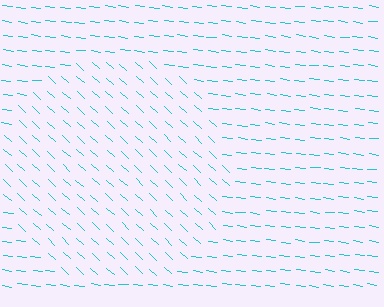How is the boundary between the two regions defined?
The boundary is defined purely by a change in line orientation (approximately 35 degrees difference). All lines are the same color and thickness.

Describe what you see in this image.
The image is filled with small cyan line segments. A circle region in the image has lines oriented differently from the surrounding lines, creating a visible texture boundary.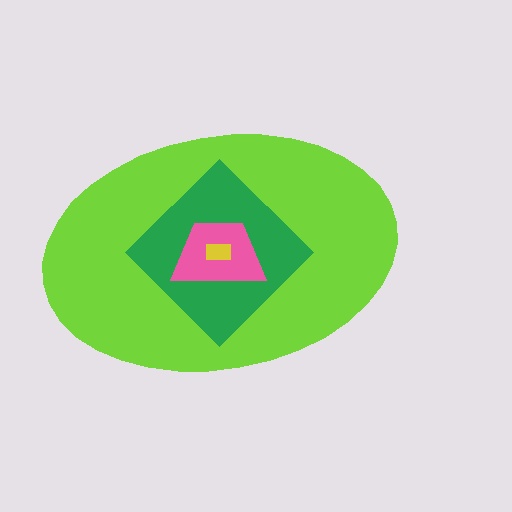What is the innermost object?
The yellow rectangle.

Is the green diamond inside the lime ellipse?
Yes.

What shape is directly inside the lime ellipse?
The green diamond.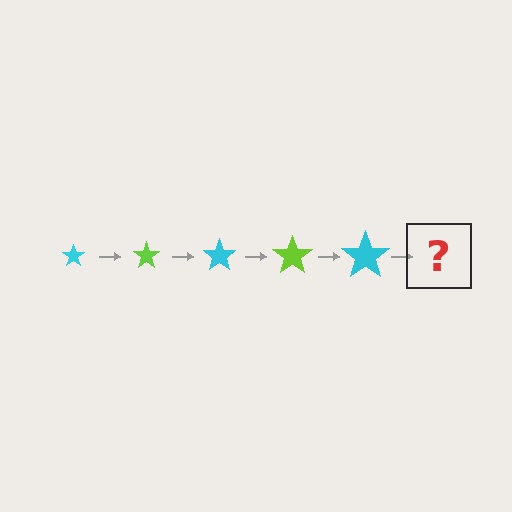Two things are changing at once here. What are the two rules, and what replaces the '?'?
The two rules are that the star grows larger each step and the color cycles through cyan and lime. The '?' should be a lime star, larger than the previous one.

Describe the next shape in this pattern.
It should be a lime star, larger than the previous one.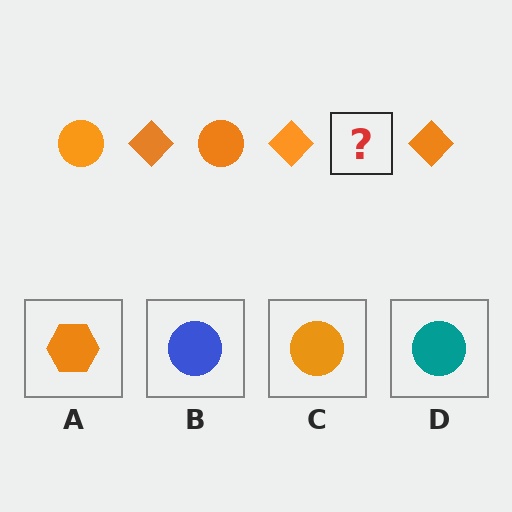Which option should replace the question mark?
Option C.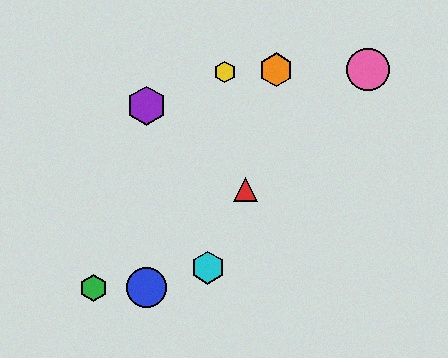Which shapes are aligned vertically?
The blue circle, the purple hexagon are aligned vertically.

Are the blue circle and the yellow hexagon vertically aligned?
No, the blue circle is at x≈146 and the yellow hexagon is at x≈225.